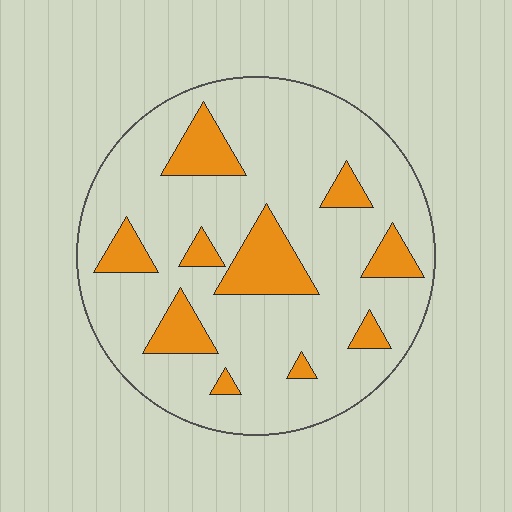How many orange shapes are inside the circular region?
10.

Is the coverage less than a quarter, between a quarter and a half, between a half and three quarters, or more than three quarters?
Less than a quarter.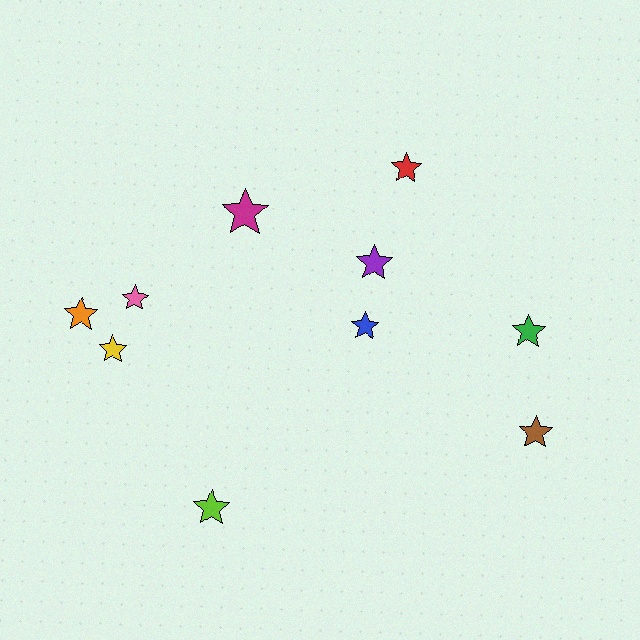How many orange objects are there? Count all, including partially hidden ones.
There is 1 orange object.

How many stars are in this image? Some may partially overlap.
There are 10 stars.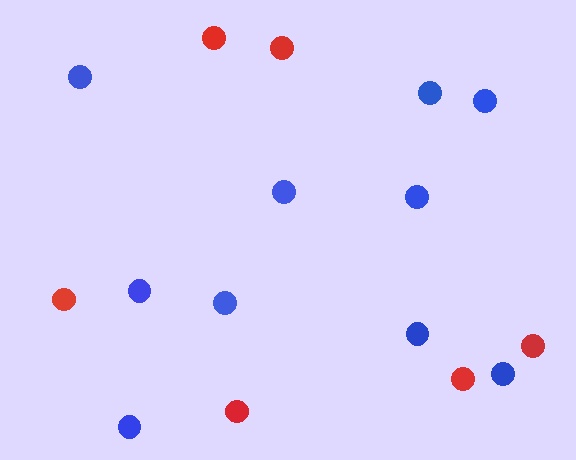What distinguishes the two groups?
There are 2 groups: one group of red circles (6) and one group of blue circles (10).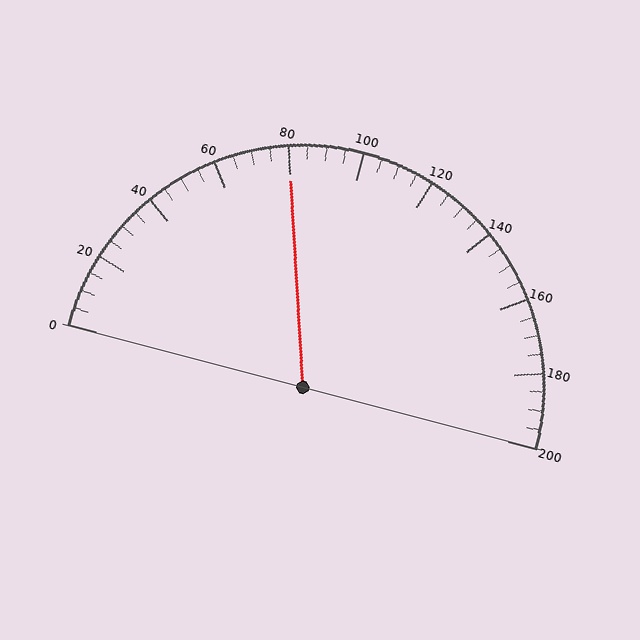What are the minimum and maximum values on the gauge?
The gauge ranges from 0 to 200.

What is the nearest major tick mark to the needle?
The nearest major tick mark is 80.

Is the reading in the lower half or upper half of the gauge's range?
The reading is in the lower half of the range (0 to 200).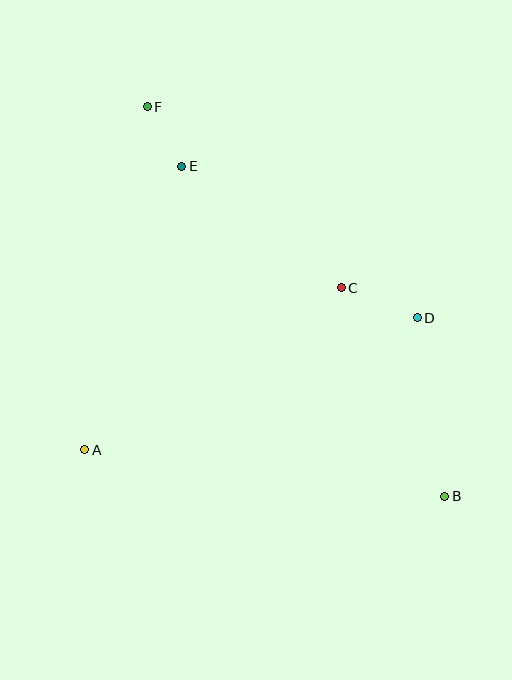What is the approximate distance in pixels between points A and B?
The distance between A and B is approximately 363 pixels.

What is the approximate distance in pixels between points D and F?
The distance between D and F is approximately 343 pixels.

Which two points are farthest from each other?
Points B and F are farthest from each other.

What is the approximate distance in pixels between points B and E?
The distance between B and E is approximately 422 pixels.